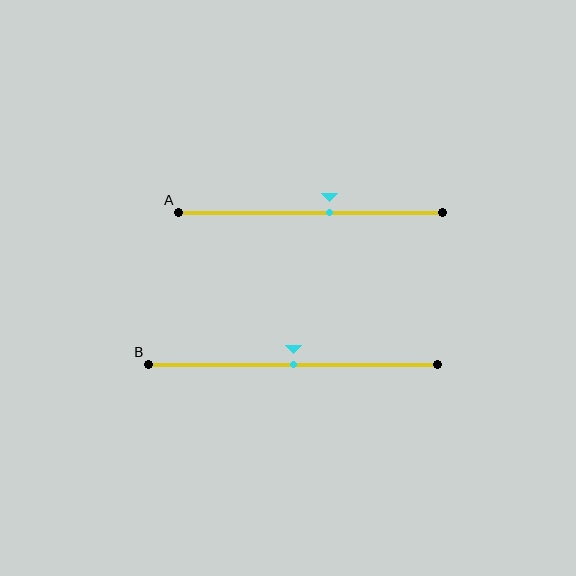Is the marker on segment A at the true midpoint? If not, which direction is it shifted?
No, the marker on segment A is shifted to the right by about 7% of the segment length.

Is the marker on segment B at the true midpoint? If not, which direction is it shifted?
Yes, the marker on segment B is at the true midpoint.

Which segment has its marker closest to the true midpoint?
Segment B has its marker closest to the true midpoint.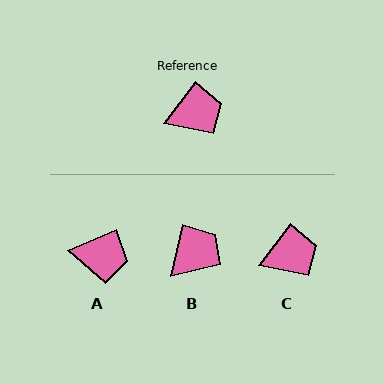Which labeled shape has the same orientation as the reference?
C.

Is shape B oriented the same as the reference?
No, it is off by about 24 degrees.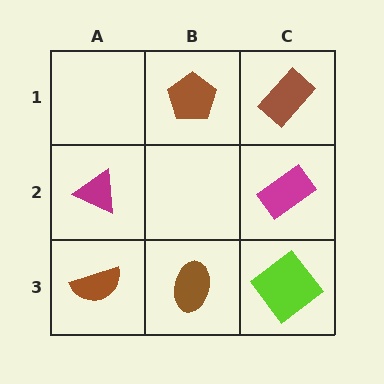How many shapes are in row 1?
2 shapes.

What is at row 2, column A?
A magenta triangle.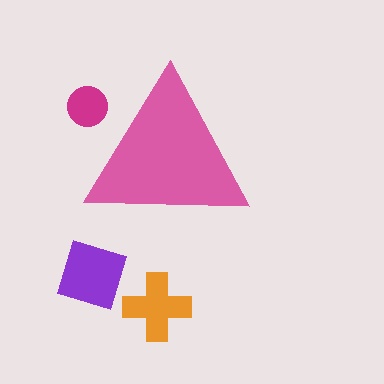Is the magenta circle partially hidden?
Yes, the magenta circle is partially hidden behind the pink triangle.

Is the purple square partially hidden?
No, the purple square is fully visible.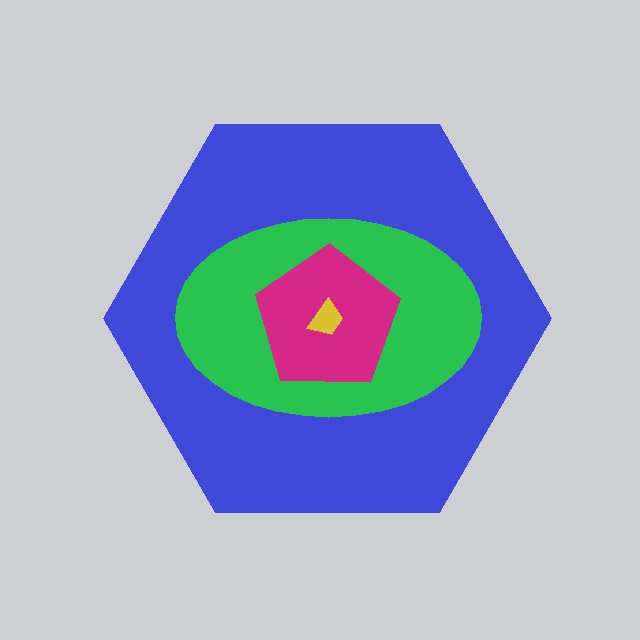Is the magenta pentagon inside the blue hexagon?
Yes.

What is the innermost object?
The yellow trapezoid.